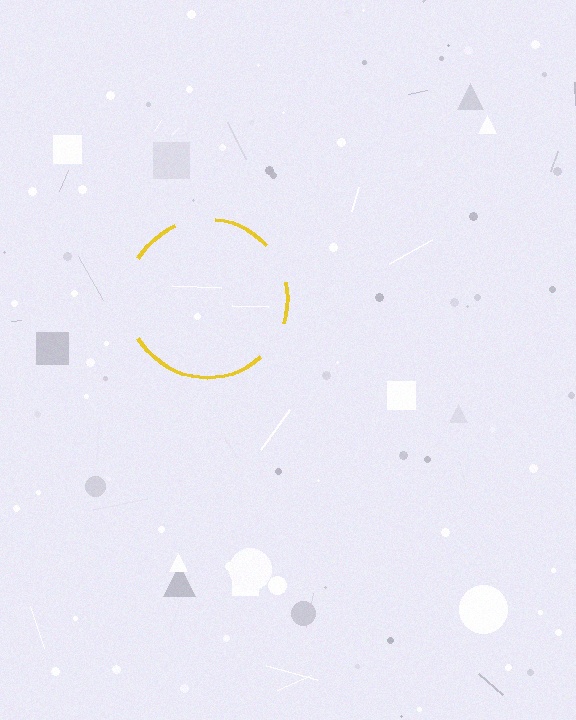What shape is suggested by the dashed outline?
The dashed outline suggests a circle.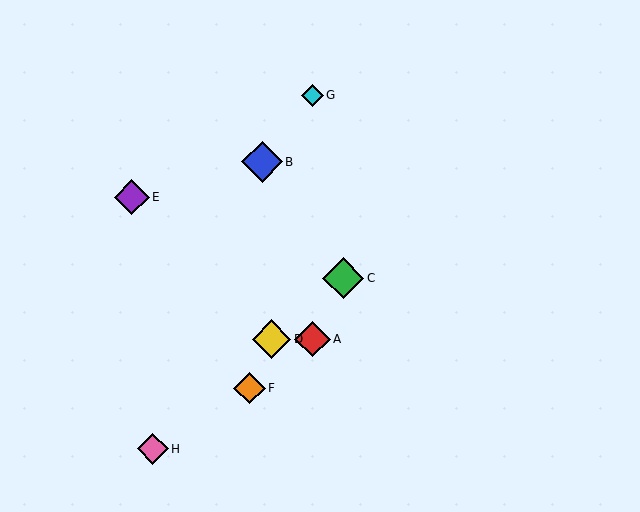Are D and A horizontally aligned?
Yes, both are at y≈339.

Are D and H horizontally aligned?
No, D is at y≈339 and H is at y≈449.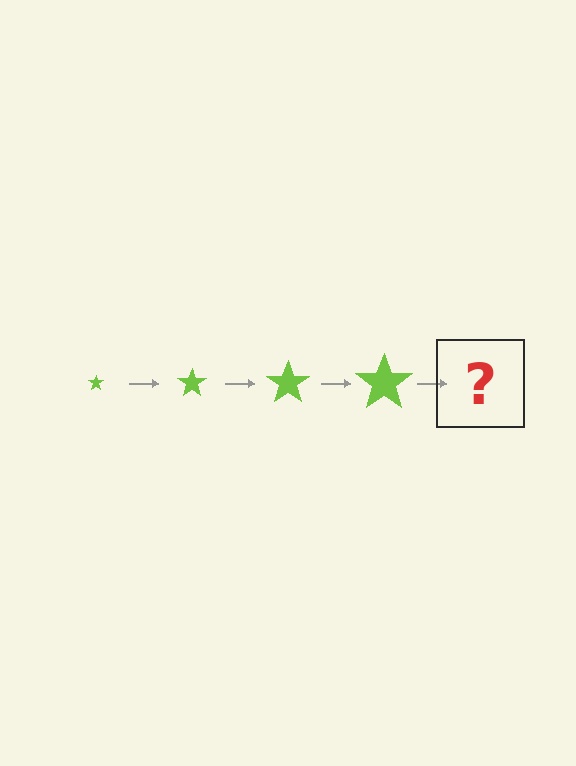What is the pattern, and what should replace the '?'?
The pattern is that the star gets progressively larger each step. The '?' should be a lime star, larger than the previous one.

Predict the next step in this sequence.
The next step is a lime star, larger than the previous one.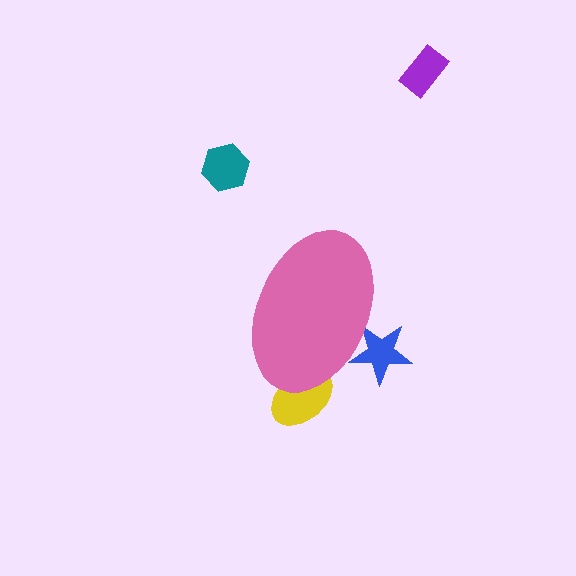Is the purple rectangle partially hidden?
No, the purple rectangle is fully visible.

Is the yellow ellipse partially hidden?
Yes, the yellow ellipse is partially hidden behind the pink ellipse.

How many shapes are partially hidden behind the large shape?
2 shapes are partially hidden.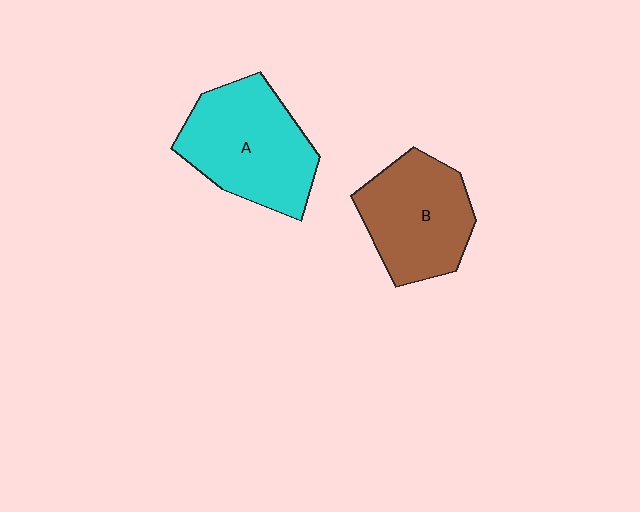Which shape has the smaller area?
Shape B (brown).